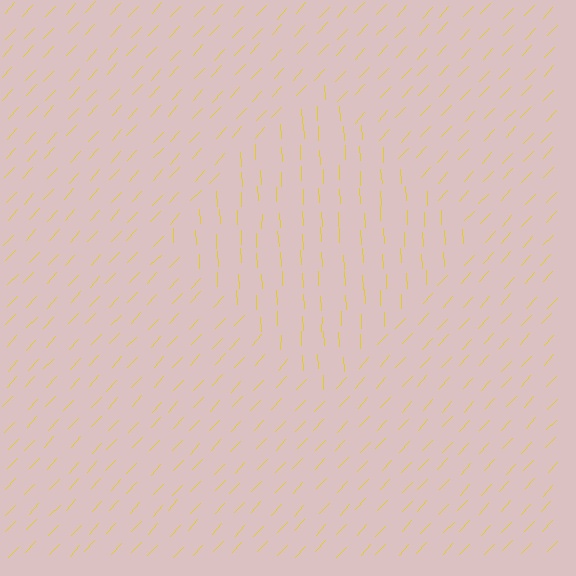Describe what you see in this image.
The image is filled with small yellow line segments. A diamond region in the image has lines oriented differently from the surrounding lines, creating a visible texture boundary.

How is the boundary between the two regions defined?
The boundary is defined purely by a change in line orientation (approximately 45 degrees difference). All lines are the same color and thickness.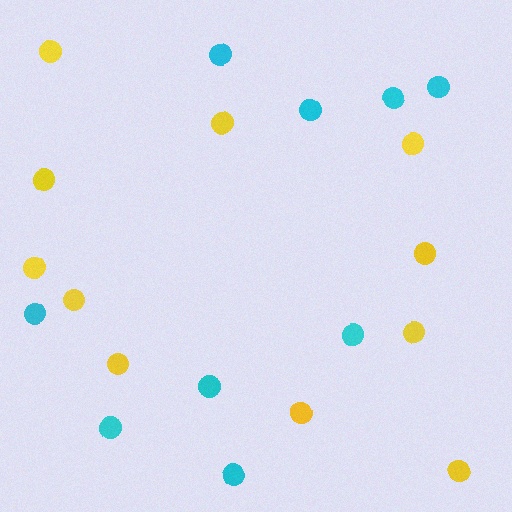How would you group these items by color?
There are 2 groups: one group of yellow circles (11) and one group of cyan circles (9).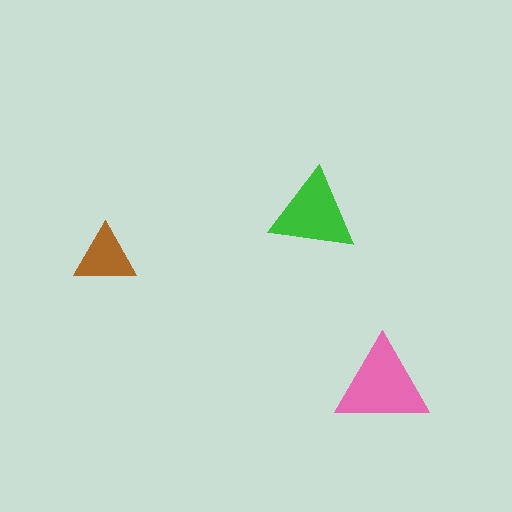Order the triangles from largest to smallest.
the pink one, the green one, the brown one.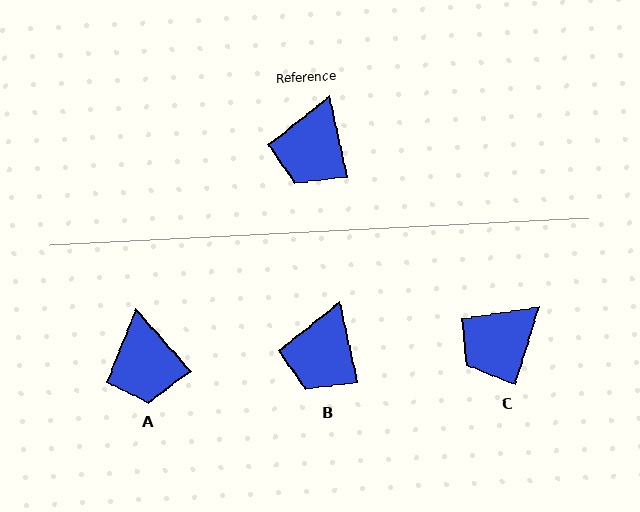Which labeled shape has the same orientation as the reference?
B.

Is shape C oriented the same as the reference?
No, it is off by about 30 degrees.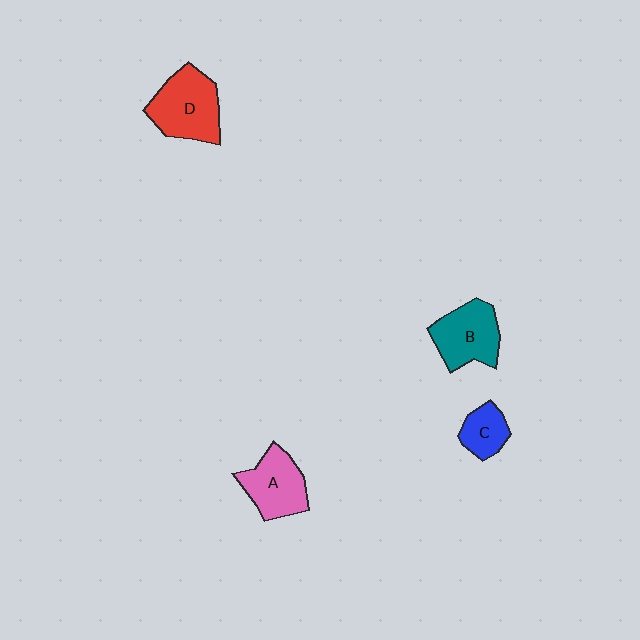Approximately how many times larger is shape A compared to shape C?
Approximately 1.7 times.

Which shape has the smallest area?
Shape C (blue).